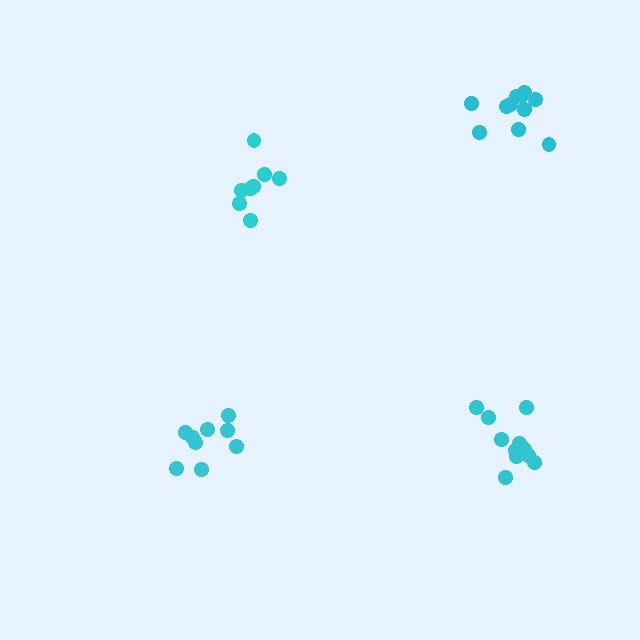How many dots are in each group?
Group 1: 8 dots, Group 2: 9 dots, Group 3: 12 dots, Group 4: 11 dots (40 total).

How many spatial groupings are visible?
There are 4 spatial groupings.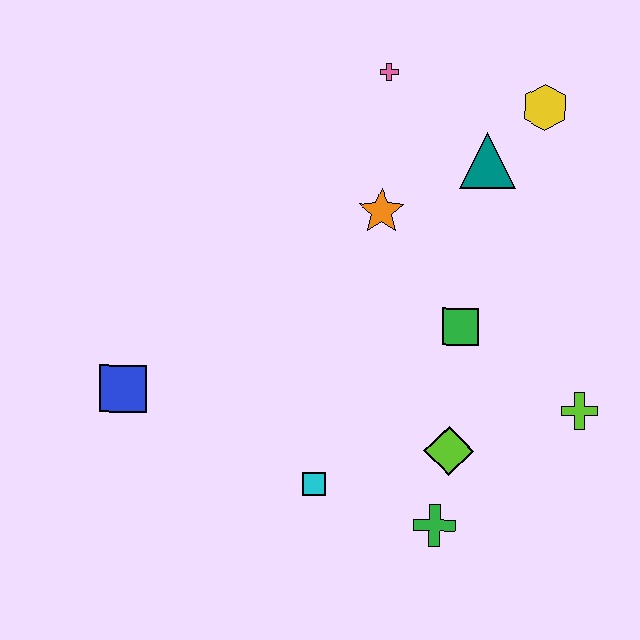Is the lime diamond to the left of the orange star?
No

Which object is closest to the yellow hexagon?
The teal triangle is closest to the yellow hexagon.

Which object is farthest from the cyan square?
The yellow hexagon is farthest from the cyan square.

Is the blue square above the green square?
No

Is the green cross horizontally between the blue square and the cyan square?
No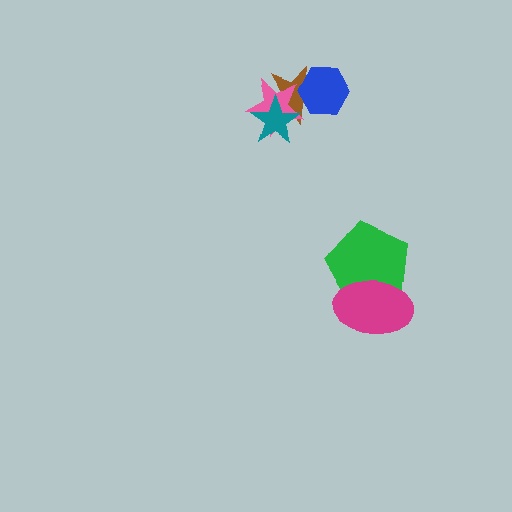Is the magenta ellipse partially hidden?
No, no other shape covers it.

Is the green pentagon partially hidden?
Yes, it is partially covered by another shape.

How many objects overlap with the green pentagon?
1 object overlaps with the green pentagon.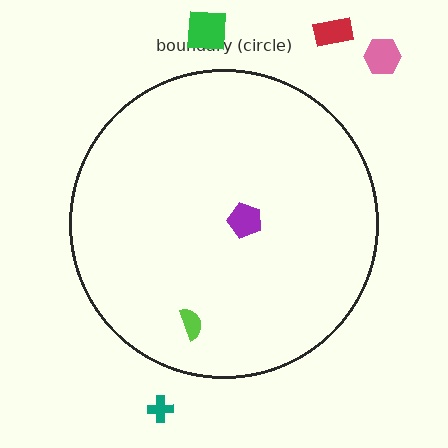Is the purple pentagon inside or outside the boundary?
Inside.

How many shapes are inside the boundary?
2 inside, 4 outside.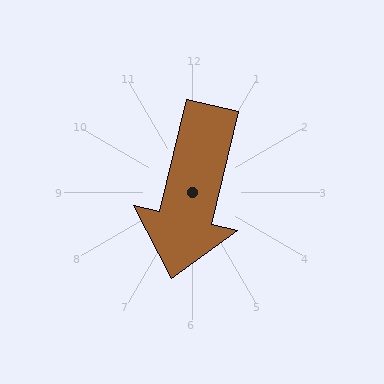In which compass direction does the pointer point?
South.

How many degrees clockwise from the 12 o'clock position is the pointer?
Approximately 193 degrees.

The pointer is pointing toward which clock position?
Roughly 6 o'clock.